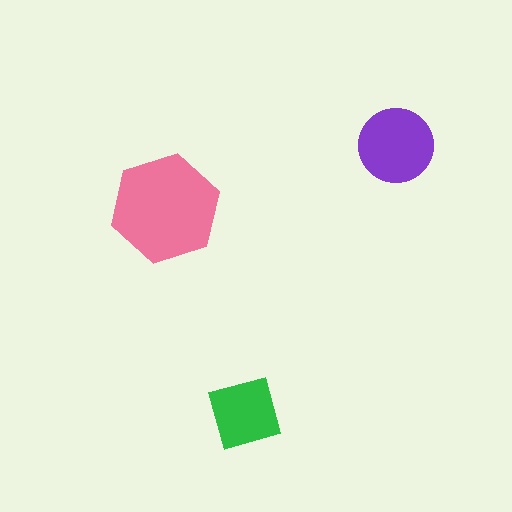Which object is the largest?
The pink hexagon.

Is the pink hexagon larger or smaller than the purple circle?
Larger.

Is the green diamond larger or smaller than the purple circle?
Smaller.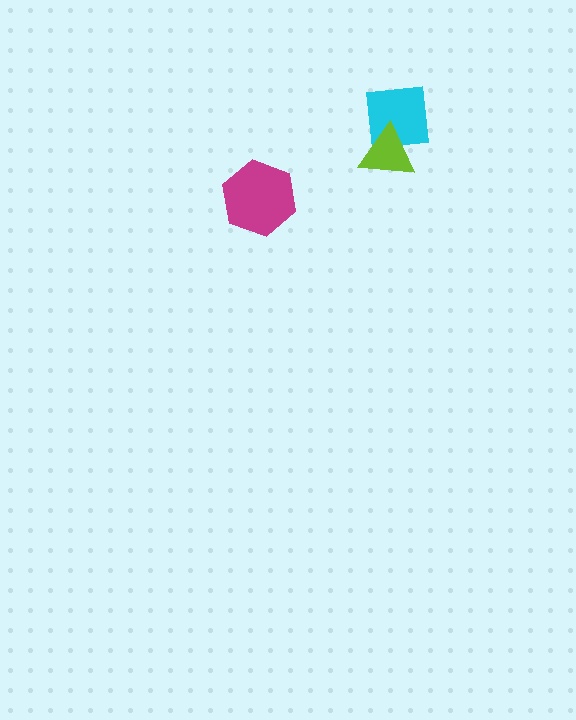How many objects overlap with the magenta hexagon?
0 objects overlap with the magenta hexagon.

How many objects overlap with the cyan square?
1 object overlaps with the cyan square.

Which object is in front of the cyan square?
The lime triangle is in front of the cyan square.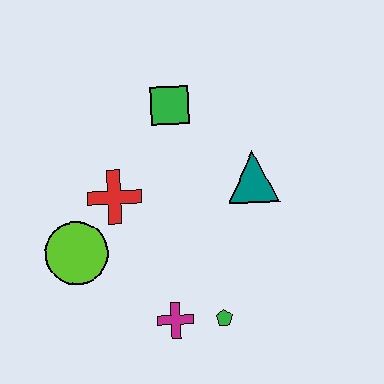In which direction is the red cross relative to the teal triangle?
The red cross is to the left of the teal triangle.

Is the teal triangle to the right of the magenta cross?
Yes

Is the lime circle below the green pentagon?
No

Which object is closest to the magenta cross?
The green pentagon is closest to the magenta cross.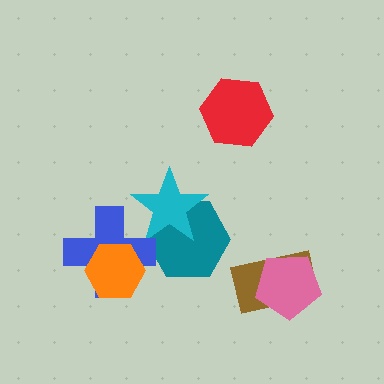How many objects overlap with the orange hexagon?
1 object overlaps with the orange hexagon.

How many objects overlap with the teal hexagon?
2 objects overlap with the teal hexagon.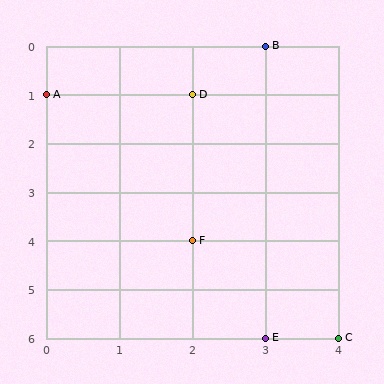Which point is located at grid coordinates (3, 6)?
Point E is at (3, 6).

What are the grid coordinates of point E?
Point E is at grid coordinates (3, 6).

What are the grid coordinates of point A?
Point A is at grid coordinates (0, 1).